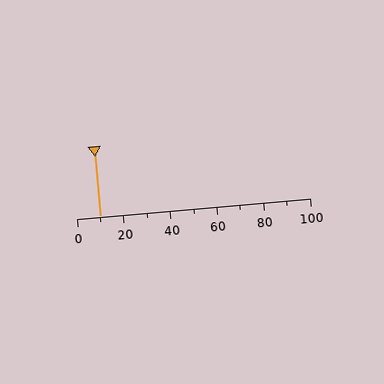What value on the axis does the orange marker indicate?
The marker indicates approximately 10.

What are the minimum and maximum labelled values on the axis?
The axis runs from 0 to 100.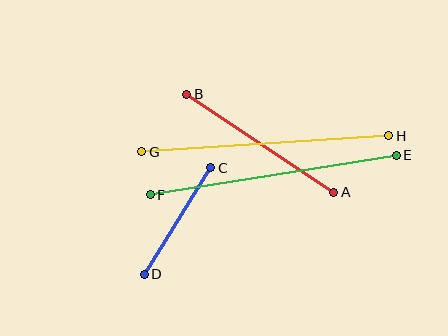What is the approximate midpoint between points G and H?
The midpoint is at approximately (265, 144) pixels.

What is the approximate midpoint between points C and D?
The midpoint is at approximately (178, 221) pixels.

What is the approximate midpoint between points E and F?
The midpoint is at approximately (273, 175) pixels.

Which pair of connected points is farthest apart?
Points E and F are farthest apart.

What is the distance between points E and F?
The distance is approximately 249 pixels.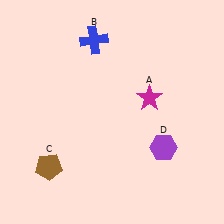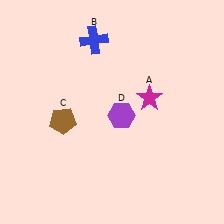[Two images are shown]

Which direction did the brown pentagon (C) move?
The brown pentagon (C) moved up.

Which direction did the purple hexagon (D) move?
The purple hexagon (D) moved left.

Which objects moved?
The objects that moved are: the brown pentagon (C), the purple hexagon (D).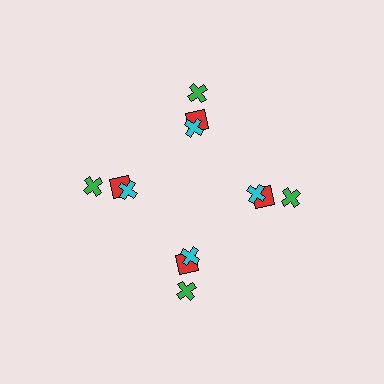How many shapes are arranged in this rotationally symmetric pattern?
There are 12 shapes, arranged in 4 groups of 3.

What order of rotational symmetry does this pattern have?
This pattern has 4-fold rotational symmetry.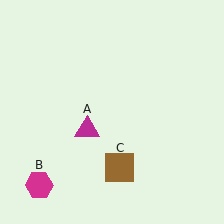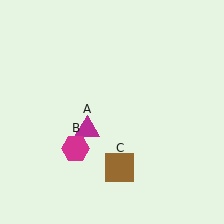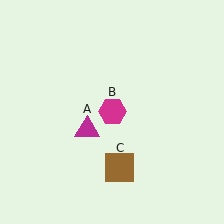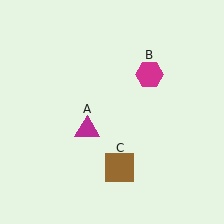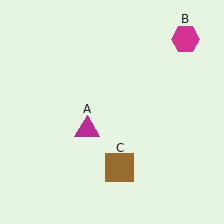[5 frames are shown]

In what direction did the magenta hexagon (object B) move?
The magenta hexagon (object B) moved up and to the right.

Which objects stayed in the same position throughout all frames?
Magenta triangle (object A) and brown square (object C) remained stationary.